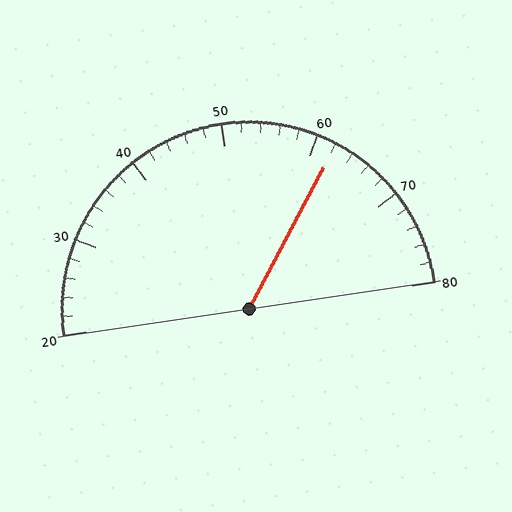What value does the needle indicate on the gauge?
The needle indicates approximately 62.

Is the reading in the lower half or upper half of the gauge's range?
The reading is in the upper half of the range (20 to 80).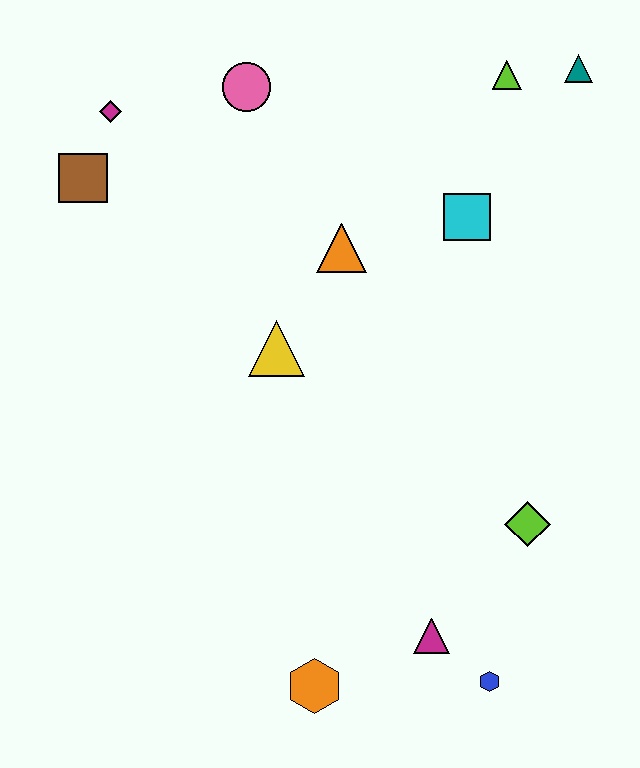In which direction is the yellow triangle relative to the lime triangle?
The yellow triangle is below the lime triangle.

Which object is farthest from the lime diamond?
The magenta diamond is farthest from the lime diamond.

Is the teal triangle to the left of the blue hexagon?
No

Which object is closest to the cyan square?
The orange triangle is closest to the cyan square.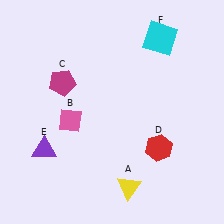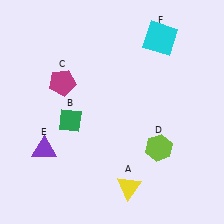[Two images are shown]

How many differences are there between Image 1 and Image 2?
There are 2 differences between the two images.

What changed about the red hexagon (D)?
In Image 1, D is red. In Image 2, it changed to lime.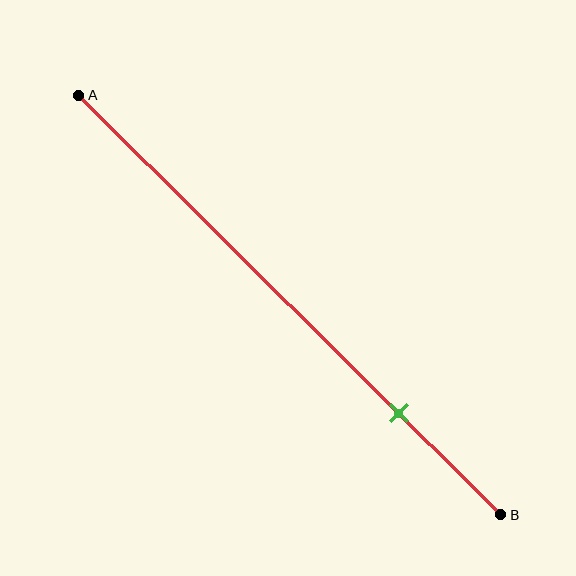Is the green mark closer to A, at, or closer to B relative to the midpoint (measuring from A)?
The green mark is closer to point B than the midpoint of segment AB.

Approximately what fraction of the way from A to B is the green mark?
The green mark is approximately 75% of the way from A to B.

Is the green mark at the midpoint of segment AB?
No, the mark is at about 75% from A, not at the 50% midpoint.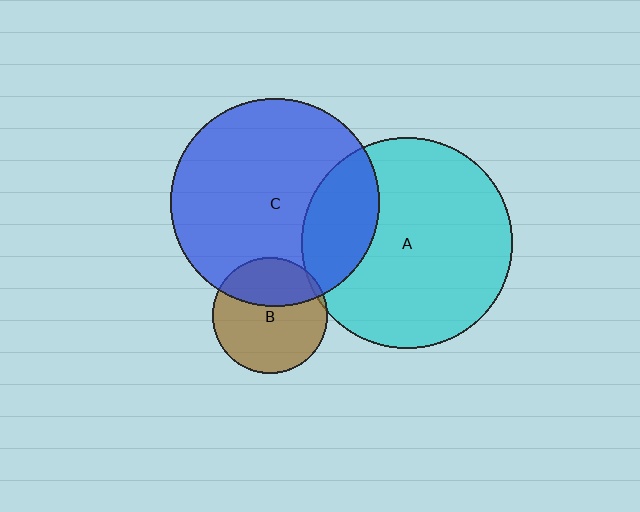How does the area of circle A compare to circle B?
Approximately 3.3 times.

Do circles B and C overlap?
Yes.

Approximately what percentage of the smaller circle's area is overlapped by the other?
Approximately 35%.